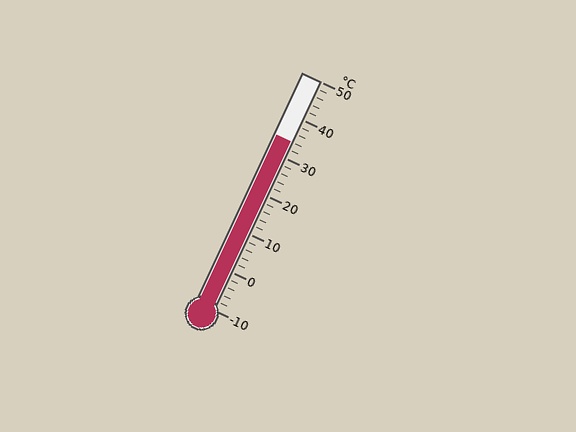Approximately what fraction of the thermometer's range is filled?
The thermometer is filled to approximately 75% of its range.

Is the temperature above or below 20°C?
The temperature is above 20°C.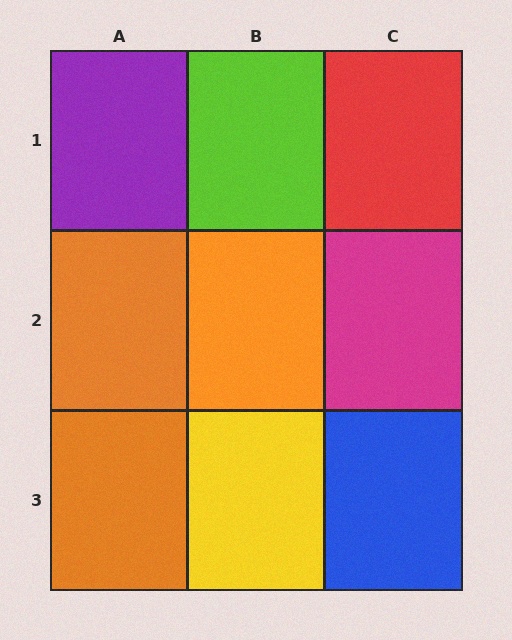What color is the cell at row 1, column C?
Red.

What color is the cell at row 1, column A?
Purple.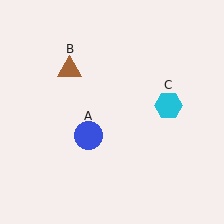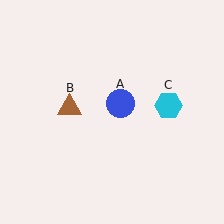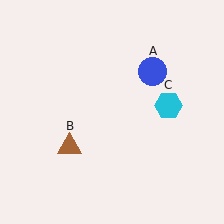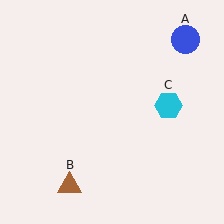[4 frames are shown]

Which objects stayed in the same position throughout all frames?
Cyan hexagon (object C) remained stationary.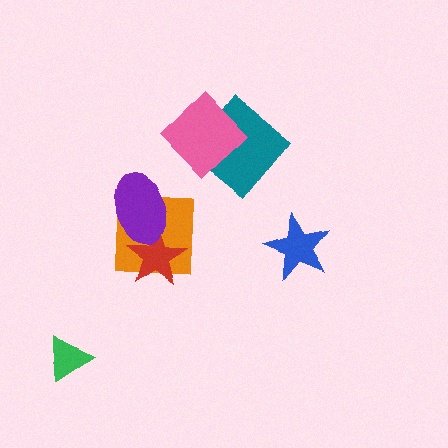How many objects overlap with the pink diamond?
1 object overlaps with the pink diamond.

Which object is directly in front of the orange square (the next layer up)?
The red star is directly in front of the orange square.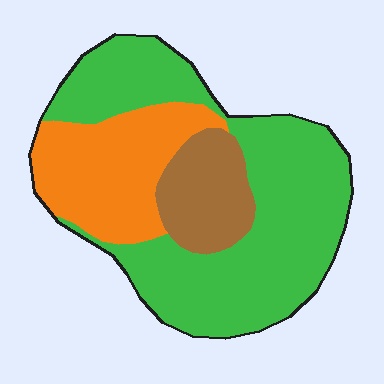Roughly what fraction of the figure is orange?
Orange takes up about one quarter (1/4) of the figure.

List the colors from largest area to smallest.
From largest to smallest: green, orange, brown.